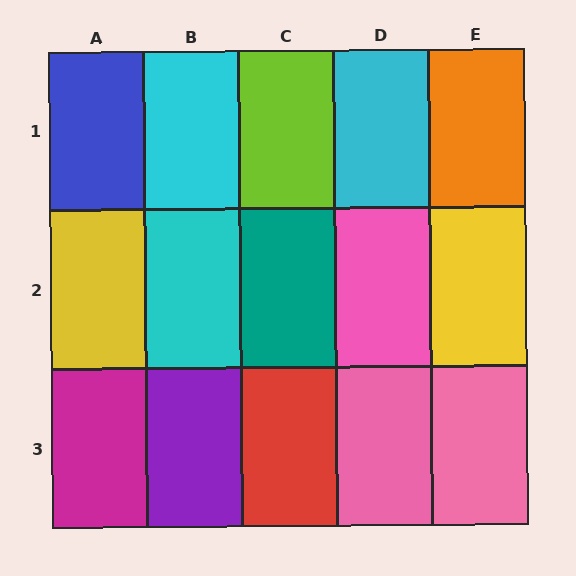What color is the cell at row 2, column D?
Pink.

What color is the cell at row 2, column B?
Cyan.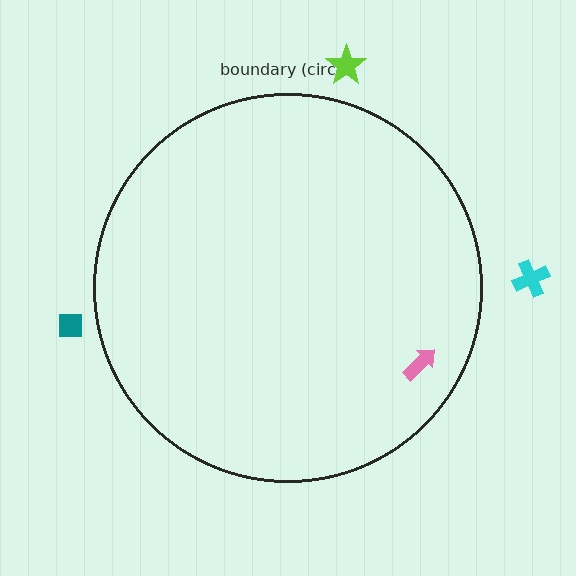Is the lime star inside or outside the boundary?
Outside.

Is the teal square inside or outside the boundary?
Outside.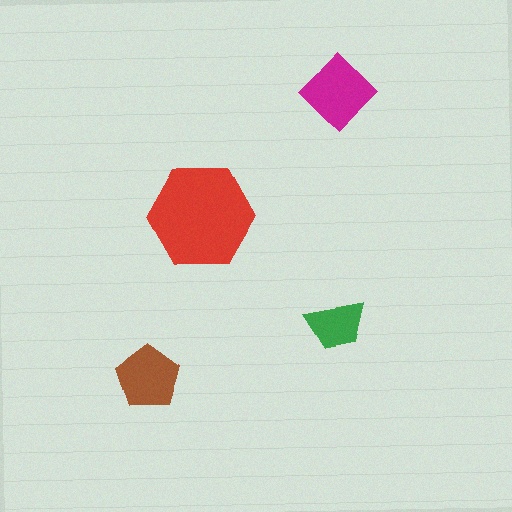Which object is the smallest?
The green trapezoid.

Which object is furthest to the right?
The magenta diamond is rightmost.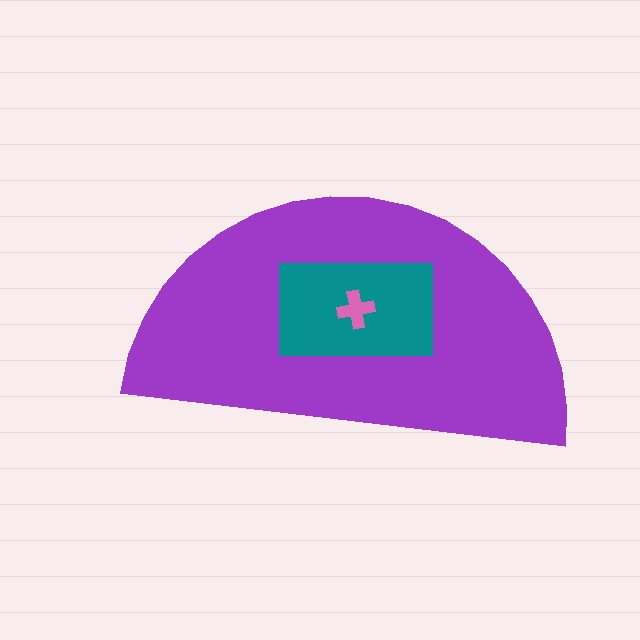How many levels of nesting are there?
3.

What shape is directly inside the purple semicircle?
The teal rectangle.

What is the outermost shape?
The purple semicircle.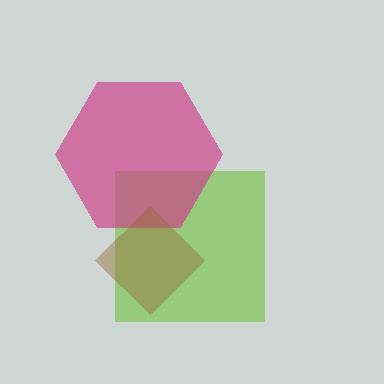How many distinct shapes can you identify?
There are 3 distinct shapes: a lime square, a magenta hexagon, a brown diamond.